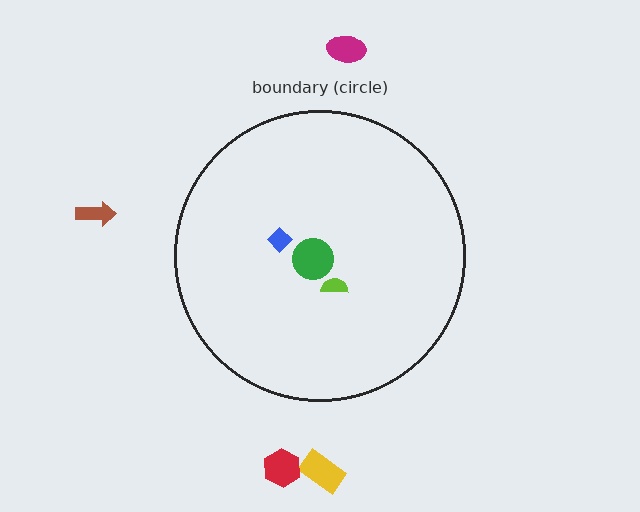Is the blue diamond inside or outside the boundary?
Inside.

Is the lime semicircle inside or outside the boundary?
Inside.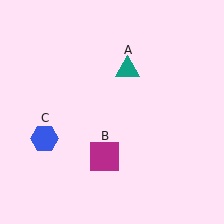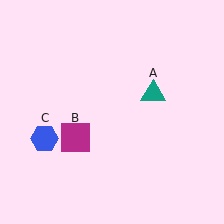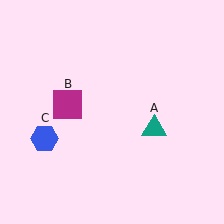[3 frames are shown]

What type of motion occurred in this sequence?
The teal triangle (object A), magenta square (object B) rotated clockwise around the center of the scene.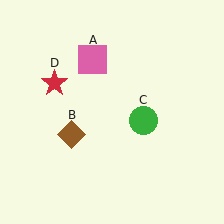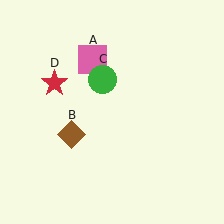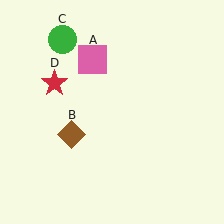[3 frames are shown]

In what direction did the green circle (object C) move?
The green circle (object C) moved up and to the left.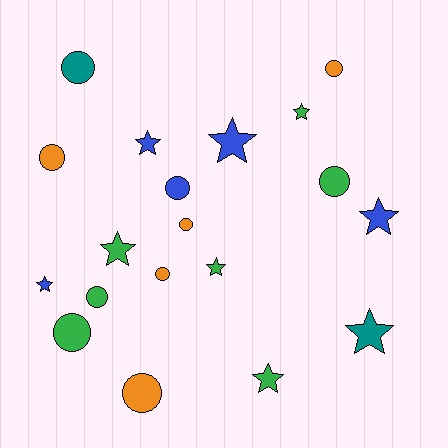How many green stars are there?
There are 4 green stars.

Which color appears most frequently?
Green, with 7 objects.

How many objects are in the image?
There are 19 objects.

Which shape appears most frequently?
Circle, with 10 objects.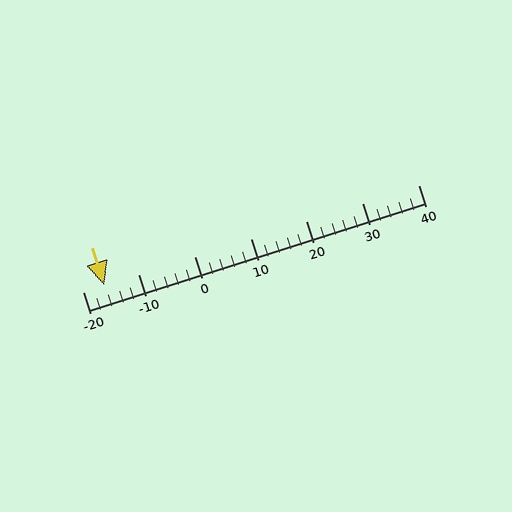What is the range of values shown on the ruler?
The ruler shows values from -20 to 40.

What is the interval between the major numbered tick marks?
The major tick marks are spaced 10 units apart.